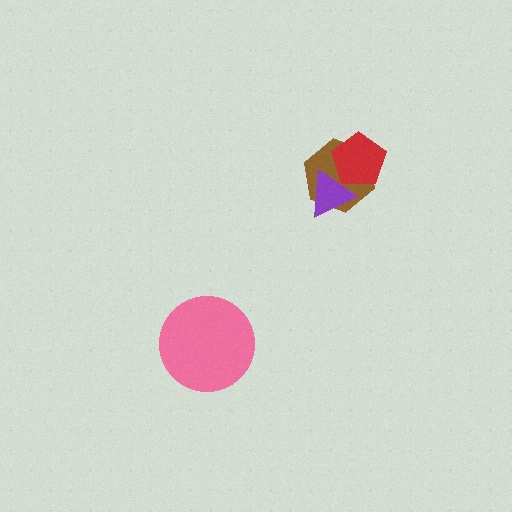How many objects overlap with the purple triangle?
2 objects overlap with the purple triangle.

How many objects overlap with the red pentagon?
2 objects overlap with the red pentagon.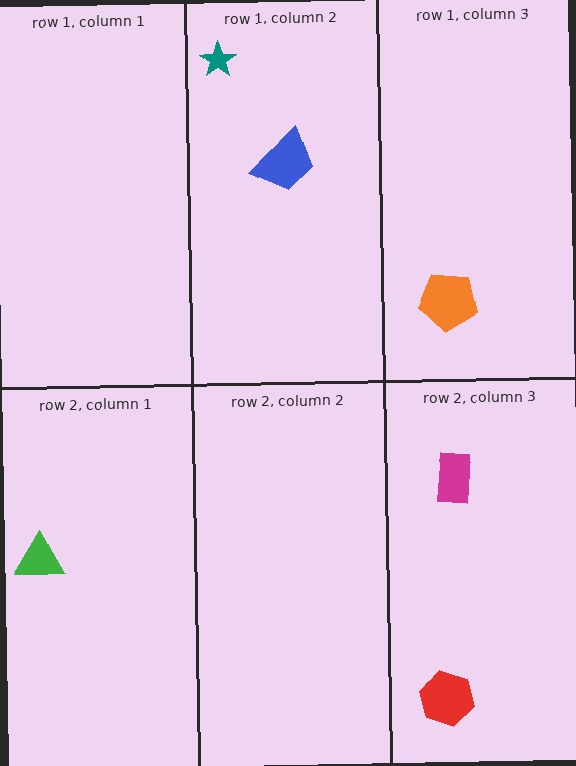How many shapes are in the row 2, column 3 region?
2.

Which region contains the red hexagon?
The row 2, column 3 region.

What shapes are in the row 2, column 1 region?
The green triangle.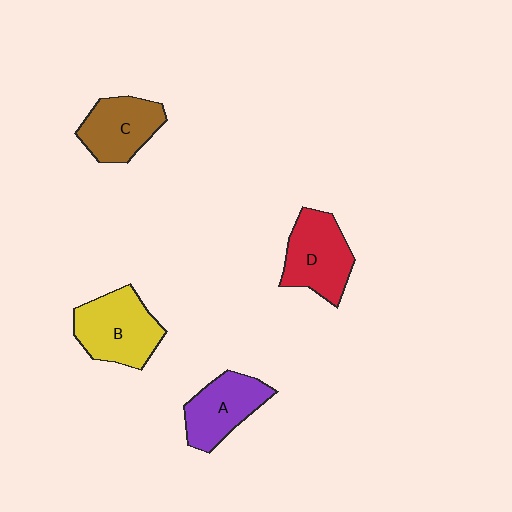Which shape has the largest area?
Shape B (yellow).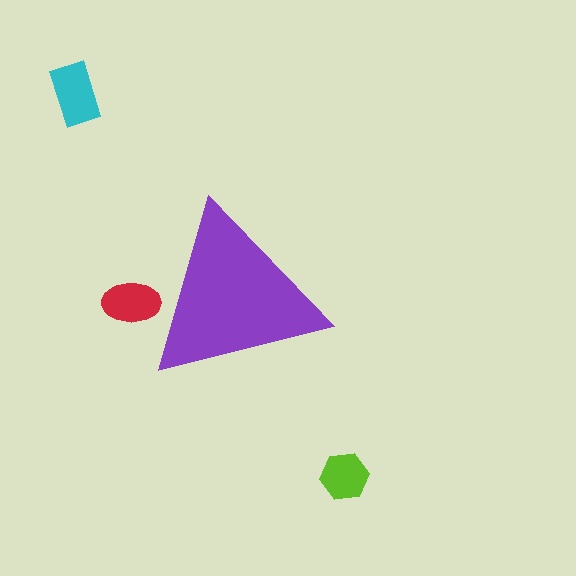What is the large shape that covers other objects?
A purple triangle.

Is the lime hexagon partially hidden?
No, the lime hexagon is fully visible.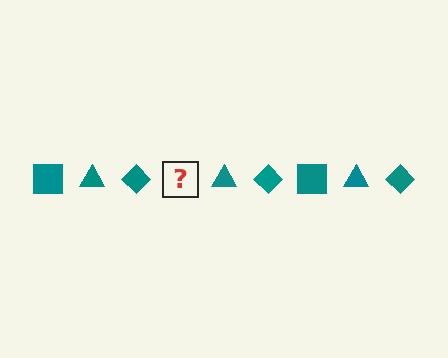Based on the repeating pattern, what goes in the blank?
The blank should be a teal square.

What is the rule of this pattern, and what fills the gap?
The rule is that the pattern cycles through square, triangle, diamond shapes in teal. The gap should be filled with a teal square.